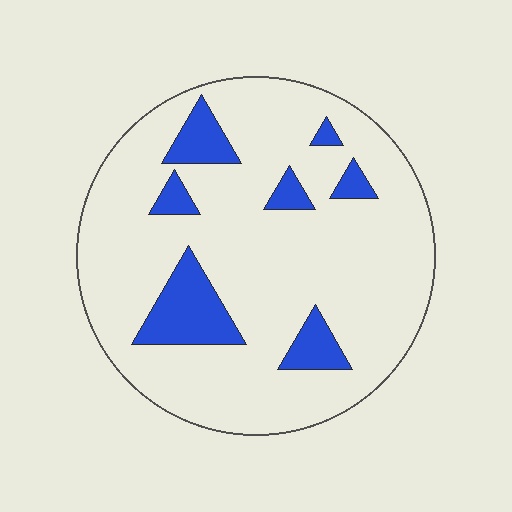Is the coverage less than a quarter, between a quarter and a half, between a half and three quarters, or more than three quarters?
Less than a quarter.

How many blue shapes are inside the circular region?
7.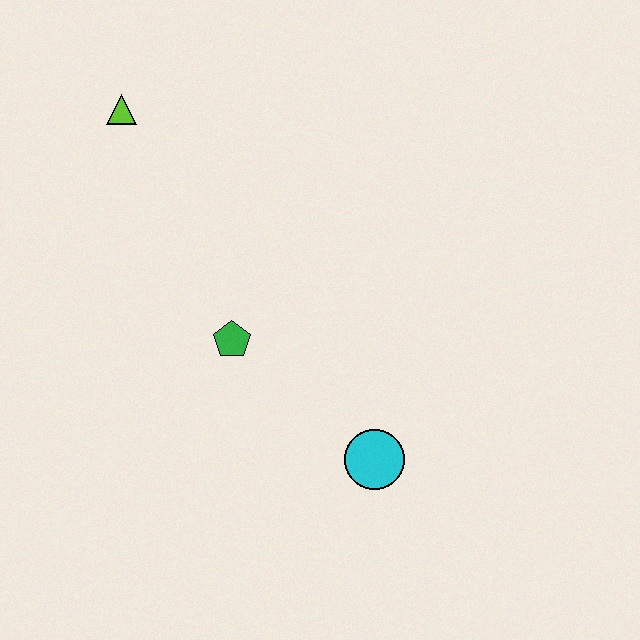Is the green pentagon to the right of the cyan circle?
No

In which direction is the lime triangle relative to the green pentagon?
The lime triangle is above the green pentagon.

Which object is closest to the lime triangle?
The green pentagon is closest to the lime triangle.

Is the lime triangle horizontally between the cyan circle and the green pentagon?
No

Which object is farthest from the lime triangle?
The cyan circle is farthest from the lime triangle.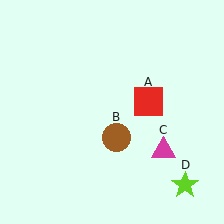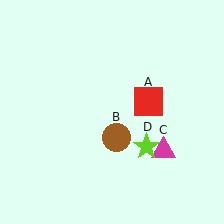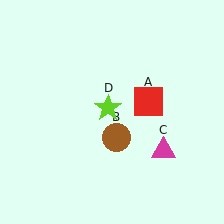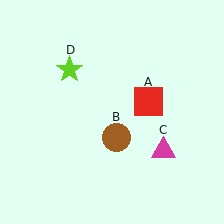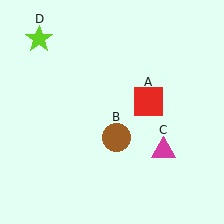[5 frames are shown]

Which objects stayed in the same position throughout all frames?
Red square (object A) and brown circle (object B) and magenta triangle (object C) remained stationary.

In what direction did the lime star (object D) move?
The lime star (object D) moved up and to the left.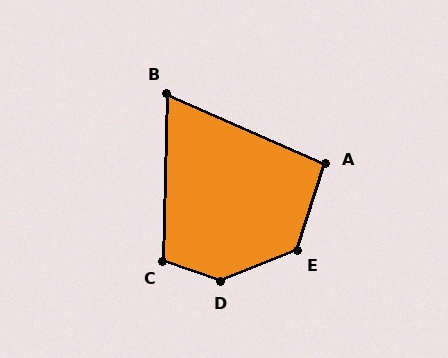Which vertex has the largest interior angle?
D, at approximately 139 degrees.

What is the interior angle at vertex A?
Approximately 96 degrees (obtuse).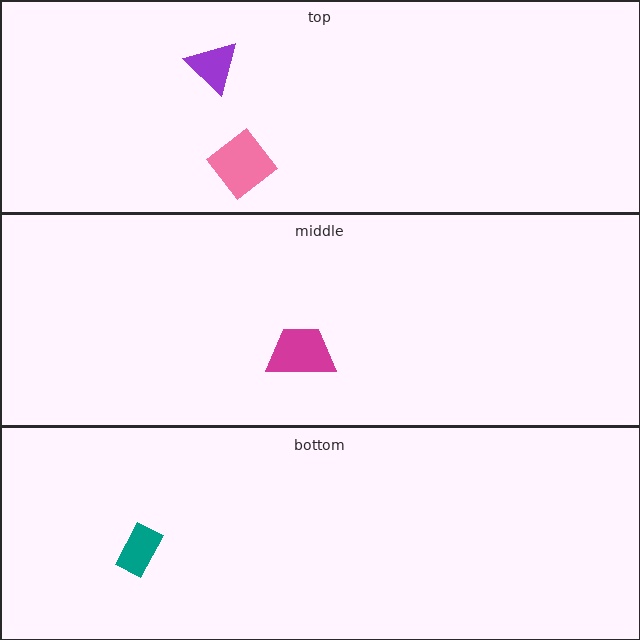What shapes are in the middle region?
The magenta trapezoid.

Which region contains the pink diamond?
The top region.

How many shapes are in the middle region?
1.